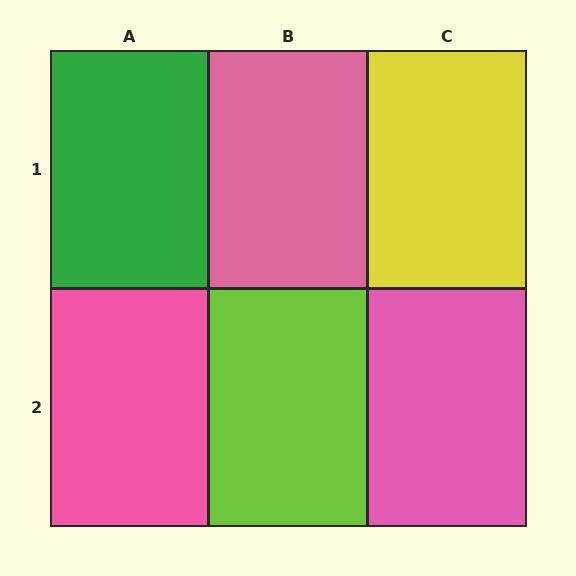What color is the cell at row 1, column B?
Pink.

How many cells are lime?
1 cell is lime.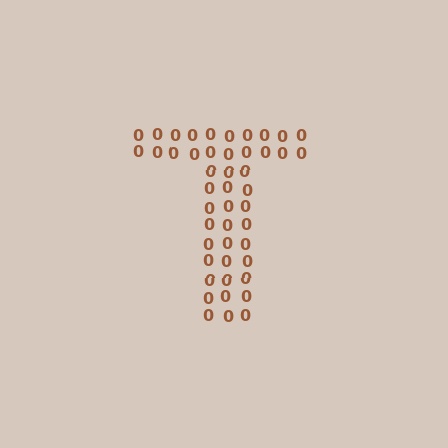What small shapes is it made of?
It is made of small digit 0's.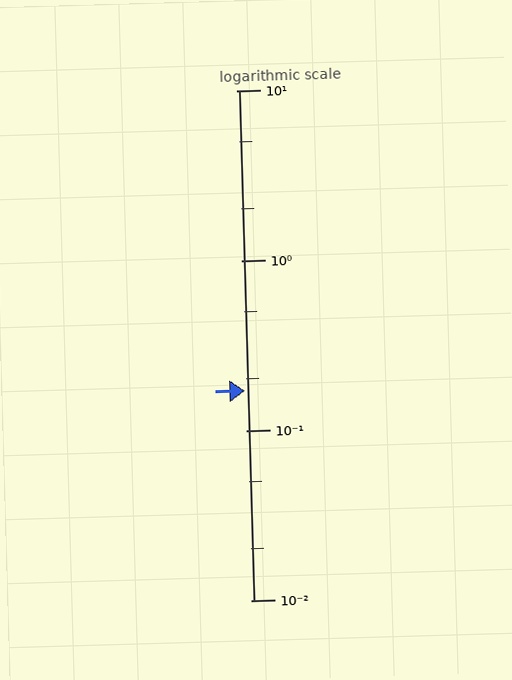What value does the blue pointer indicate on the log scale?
The pointer indicates approximately 0.17.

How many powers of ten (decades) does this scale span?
The scale spans 3 decades, from 0.01 to 10.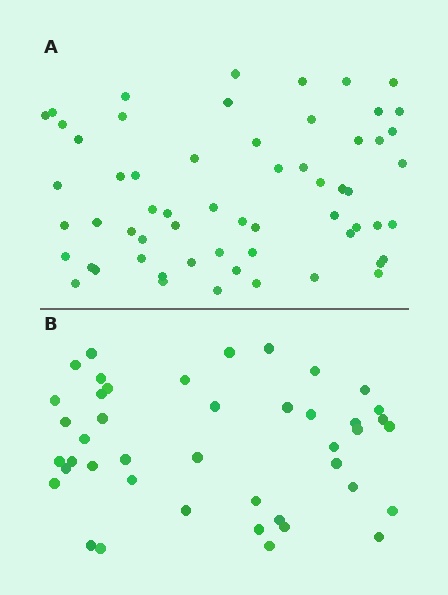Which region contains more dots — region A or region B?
Region A (the top region) has more dots.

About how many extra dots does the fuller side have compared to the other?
Region A has approximately 15 more dots than region B.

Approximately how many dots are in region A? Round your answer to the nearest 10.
About 60 dots.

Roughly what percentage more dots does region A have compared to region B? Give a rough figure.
About 40% more.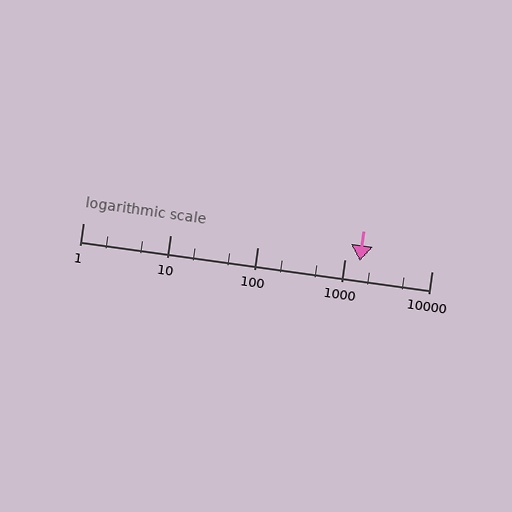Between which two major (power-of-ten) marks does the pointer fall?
The pointer is between 1000 and 10000.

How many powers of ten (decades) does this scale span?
The scale spans 4 decades, from 1 to 10000.